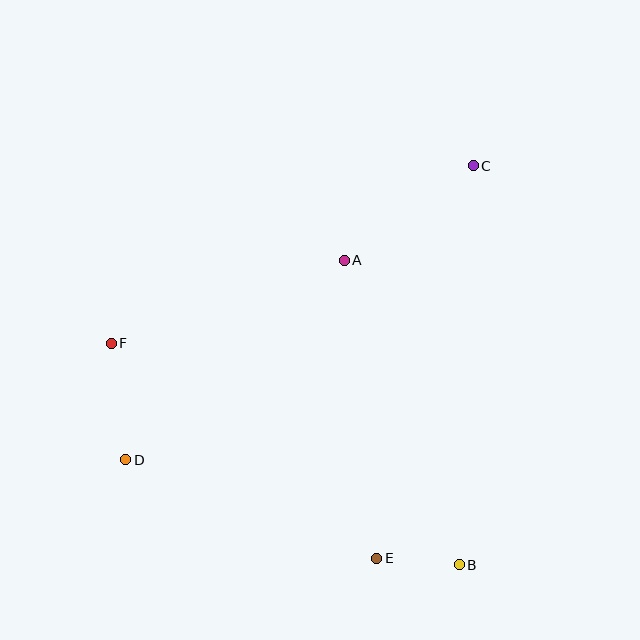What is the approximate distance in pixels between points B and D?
The distance between B and D is approximately 350 pixels.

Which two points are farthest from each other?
Points C and D are farthest from each other.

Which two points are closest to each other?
Points B and E are closest to each other.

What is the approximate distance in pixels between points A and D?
The distance between A and D is approximately 296 pixels.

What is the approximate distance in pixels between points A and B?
The distance between A and B is approximately 326 pixels.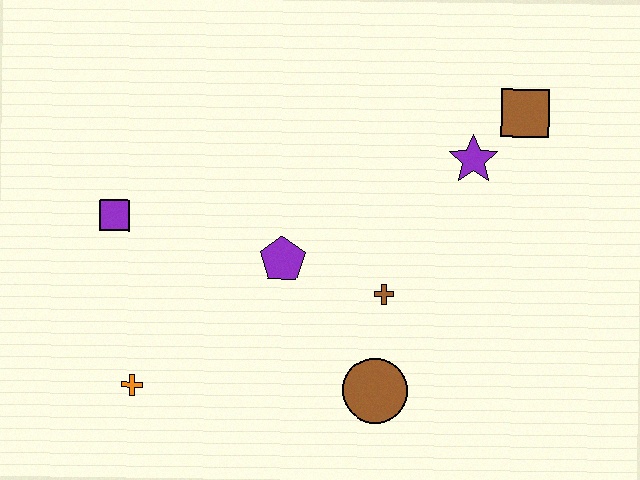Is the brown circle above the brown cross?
No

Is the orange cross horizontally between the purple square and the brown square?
Yes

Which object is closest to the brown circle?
The brown cross is closest to the brown circle.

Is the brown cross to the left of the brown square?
Yes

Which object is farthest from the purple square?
The brown square is farthest from the purple square.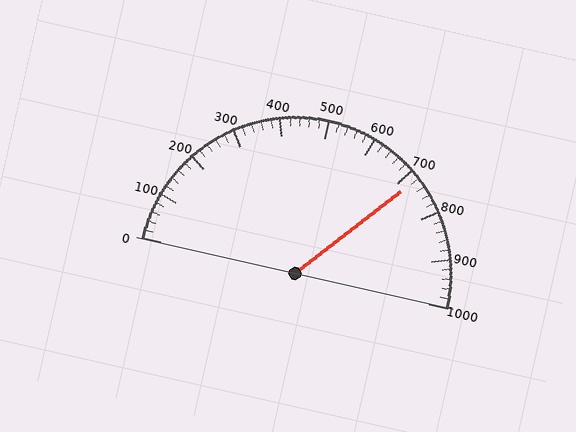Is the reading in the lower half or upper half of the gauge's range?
The reading is in the upper half of the range (0 to 1000).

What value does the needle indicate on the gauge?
The needle indicates approximately 720.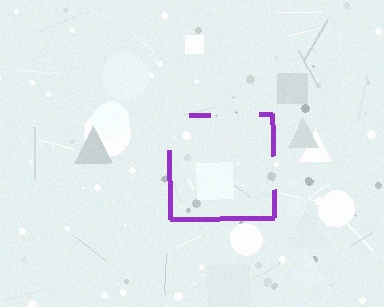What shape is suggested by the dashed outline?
The dashed outline suggests a square.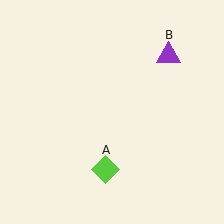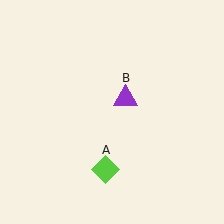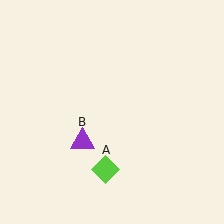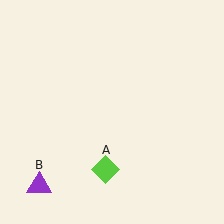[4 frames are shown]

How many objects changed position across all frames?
1 object changed position: purple triangle (object B).